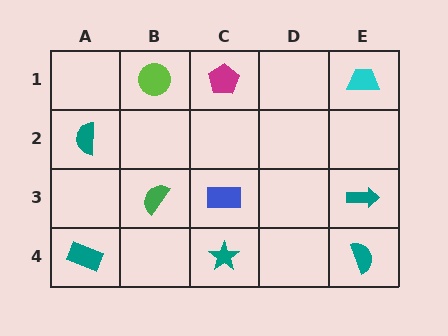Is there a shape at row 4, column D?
No, that cell is empty.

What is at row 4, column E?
A teal semicircle.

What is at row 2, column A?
A teal semicircle.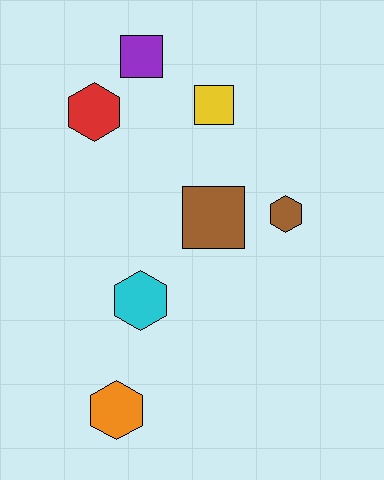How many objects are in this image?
There are 7 objects.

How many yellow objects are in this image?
There is 1 yellow object.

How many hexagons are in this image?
There are 4 hexagons.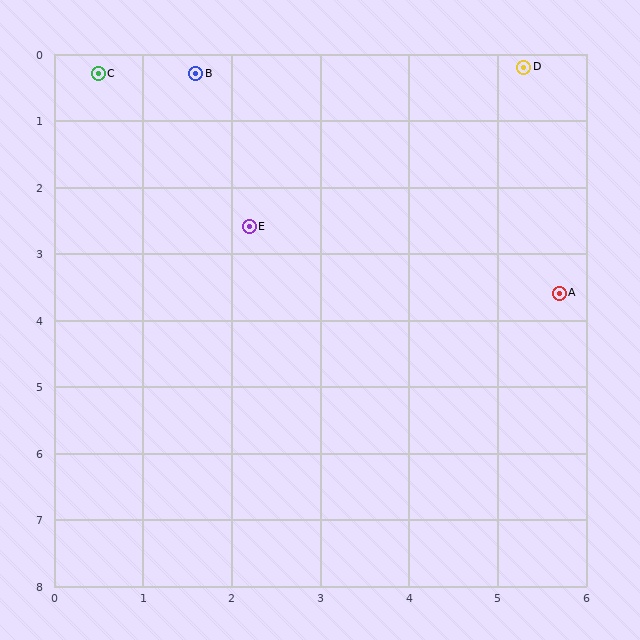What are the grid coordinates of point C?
Point C is at approximately (0.5, 0.3).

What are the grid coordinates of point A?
Point A is at approximately (5.7, 3.6).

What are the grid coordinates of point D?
Point D is at approximately (5.3, 0.2).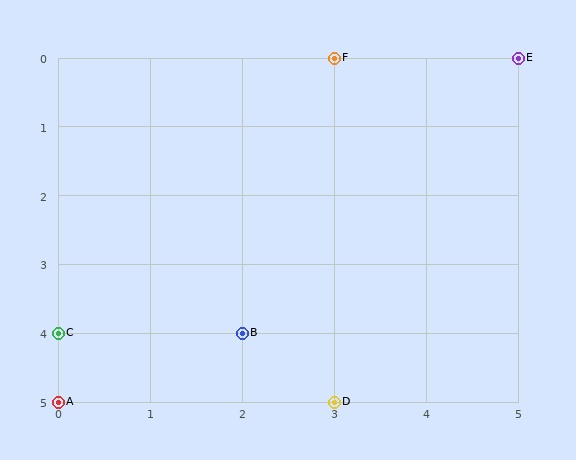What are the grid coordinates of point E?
Point E is at grid coordinates (5, 0).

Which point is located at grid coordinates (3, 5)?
Point D is at (3, 5).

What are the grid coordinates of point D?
Point D is at grid coordinates (3, 5).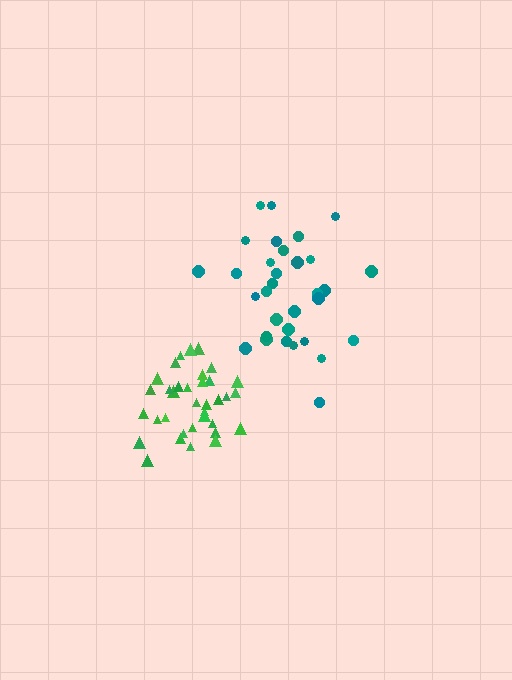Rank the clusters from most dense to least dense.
green, teal.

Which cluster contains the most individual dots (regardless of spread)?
Green (35).